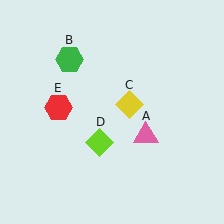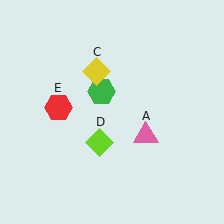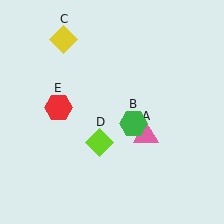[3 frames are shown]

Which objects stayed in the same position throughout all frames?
Pink triangle (object A) and lime diamond (object D) and red hexagon (object E) remained stationary.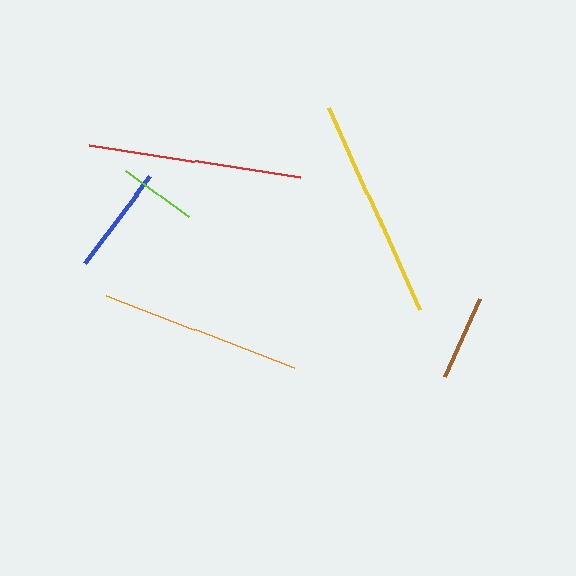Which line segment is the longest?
The yellow line is the longest at approximately 222 pixels.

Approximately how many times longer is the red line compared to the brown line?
The red line is approximately 2.5 times the length of the brown line.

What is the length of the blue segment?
The blue segment is approximately 110 pixels long.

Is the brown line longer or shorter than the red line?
The red line is longer than the brown line.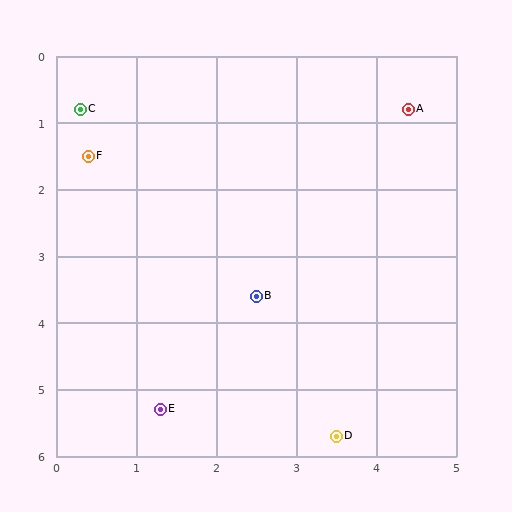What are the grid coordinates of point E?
Point E is at approximately (1.3, 5.3).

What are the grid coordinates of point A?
Point A is at approximately (4.4, 0.8).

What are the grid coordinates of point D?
Point D is at approximately (3.5, 5.7).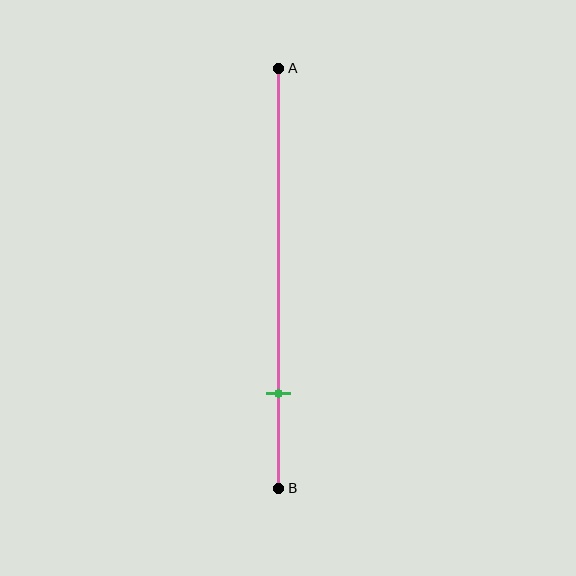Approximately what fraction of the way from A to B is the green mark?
The green mark is approximately 80% of the way from A to B.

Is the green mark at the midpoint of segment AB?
No, the mark is at about 80% from A, not at the 50% midpoint.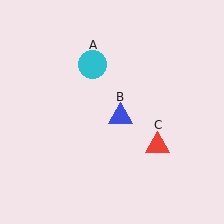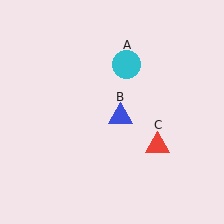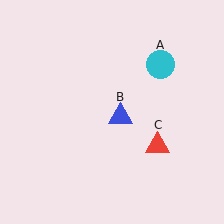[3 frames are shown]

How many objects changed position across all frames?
1 object changed position: cyan circle (object A).